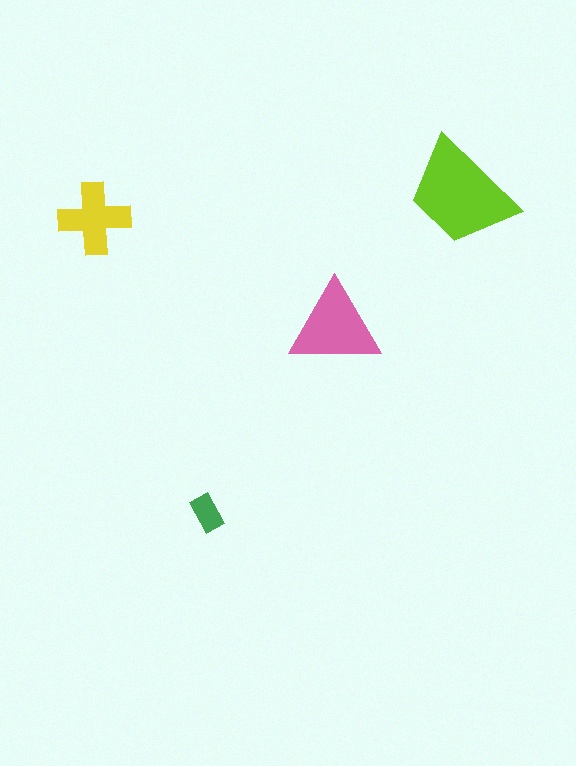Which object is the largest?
The lime trapezoid.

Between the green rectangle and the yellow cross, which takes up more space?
The yellow cross.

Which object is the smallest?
The green rectangle.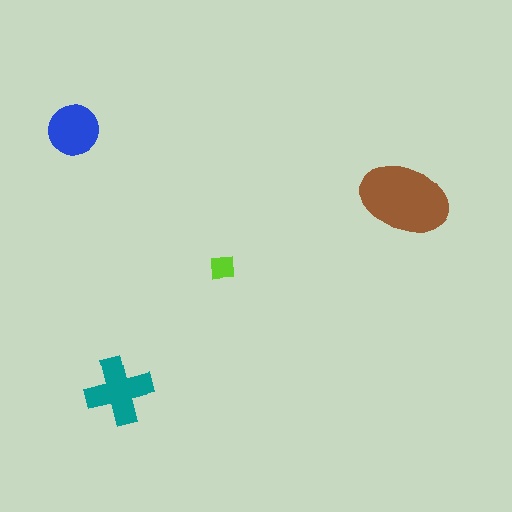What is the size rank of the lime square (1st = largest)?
4th.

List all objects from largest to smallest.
The brown ellipse, the teal cross, the blue circle, the lime square.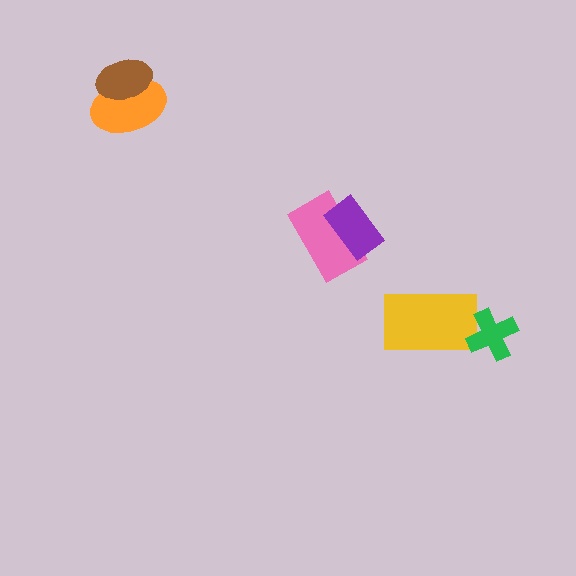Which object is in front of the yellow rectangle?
The green cross is in front of the yellow rectangle.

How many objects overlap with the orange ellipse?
1 object overlaps with the orange ellipse.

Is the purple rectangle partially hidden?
No, no other shape covers it.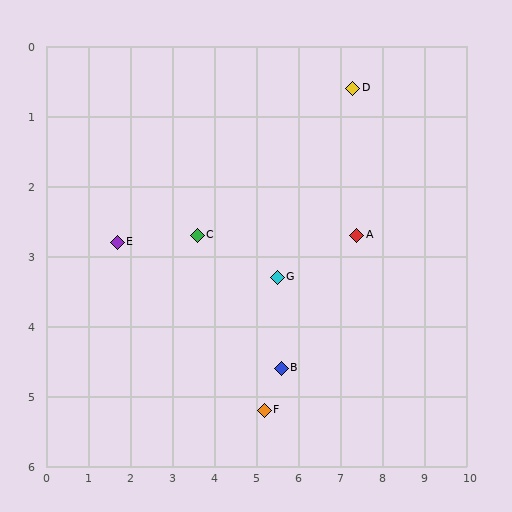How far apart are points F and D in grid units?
Points F and D are about 5.1 grid units apart.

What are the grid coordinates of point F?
Point F is at approximately (5.2, 5.2).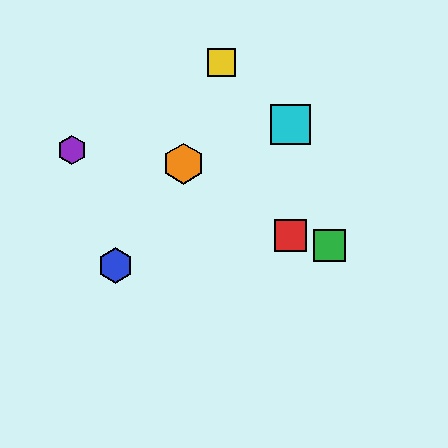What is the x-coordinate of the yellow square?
The yellow square is at x≈221.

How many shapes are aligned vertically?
2 shapes (the red square, the cyan square) are aligned vertically.